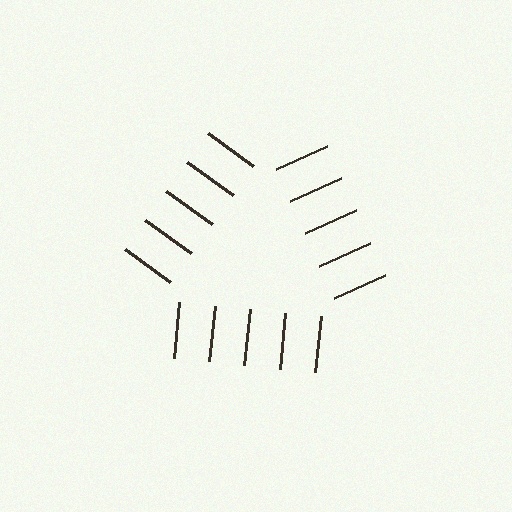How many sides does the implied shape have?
3 sides — the line-ends trace a triangle.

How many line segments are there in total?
15 — 5 along each of the 3 edges.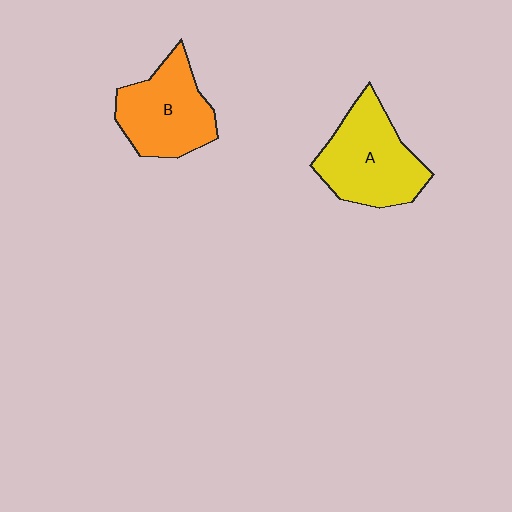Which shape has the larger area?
Shape A (yellow).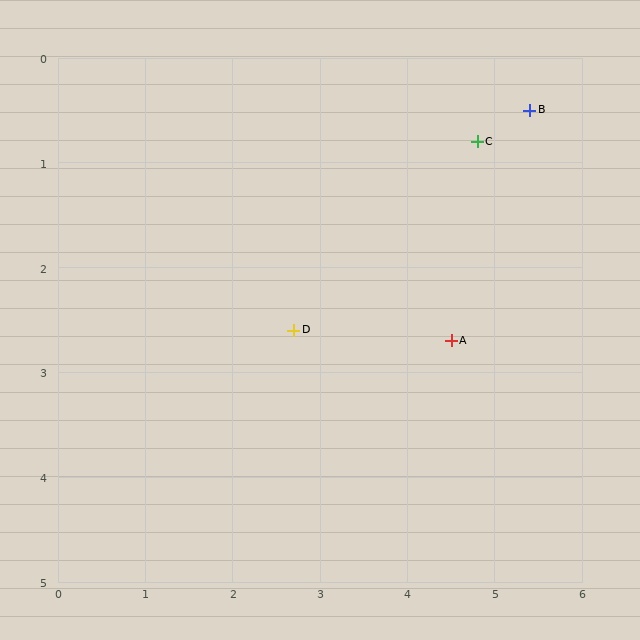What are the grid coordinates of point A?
Point A is at approximately (4.5, 2.7).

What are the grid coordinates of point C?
Point C is at approximately (4.8, 0.8).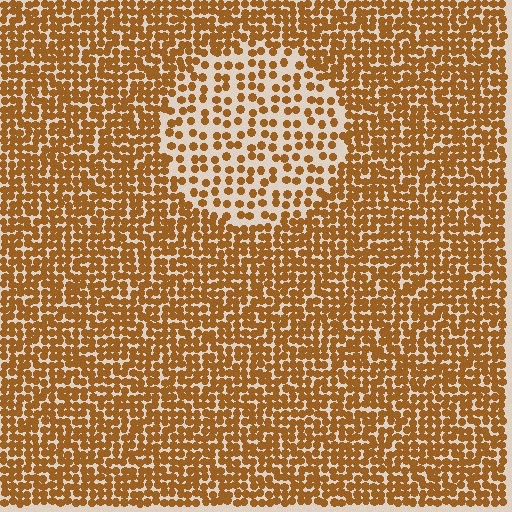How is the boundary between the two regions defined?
The boundary is defined by a change in element density (approximately 2.1x ratio). All elements are the same color, size, and shape.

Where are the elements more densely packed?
The elements are more densely packed outside the circle boundary.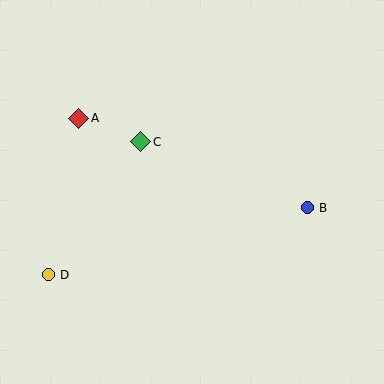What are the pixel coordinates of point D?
Point D is at (48, 275).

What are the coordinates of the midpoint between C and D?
The midpoint between C and D is at (95, 208).